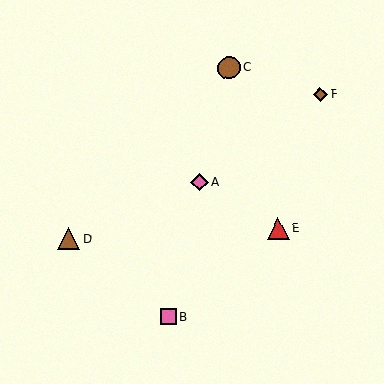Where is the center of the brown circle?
The center of the brown circle is at (229, 68).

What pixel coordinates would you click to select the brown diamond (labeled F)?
Click at (320, 95) to select the brown diamond F.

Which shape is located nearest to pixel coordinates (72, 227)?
The brown triangle (labeled D) at (68, 239) is nearest to that location.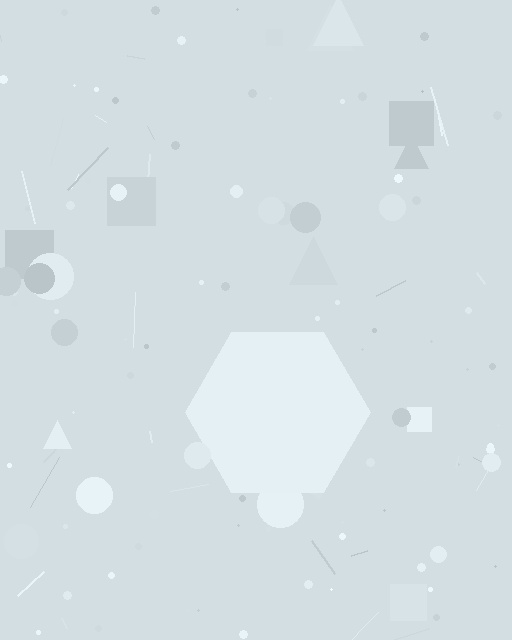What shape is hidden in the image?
A hexagon is hidden in the image.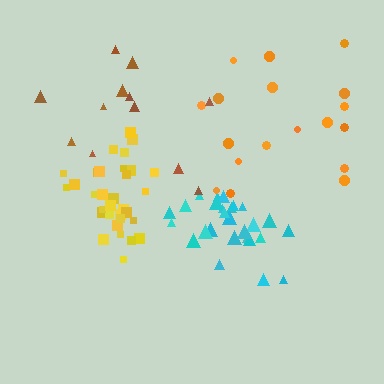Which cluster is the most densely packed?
Yellow.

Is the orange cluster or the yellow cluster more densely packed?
Yellow.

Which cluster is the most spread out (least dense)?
Orange.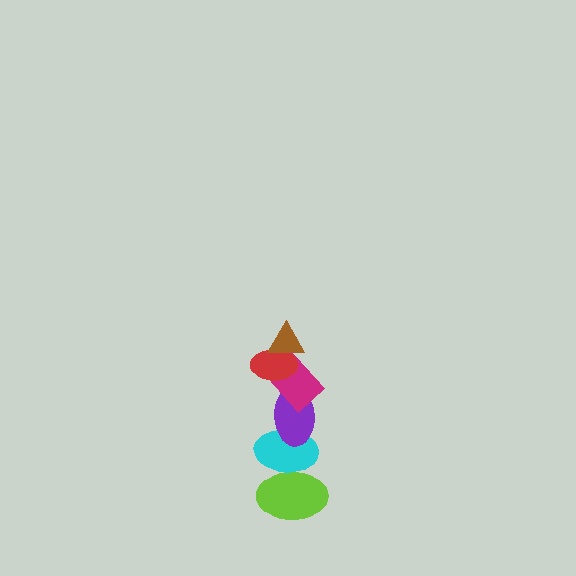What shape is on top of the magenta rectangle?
The red ellipse is on top of the magenta rectangle.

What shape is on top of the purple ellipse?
The magenta rectangle is on top of the purple ellipse.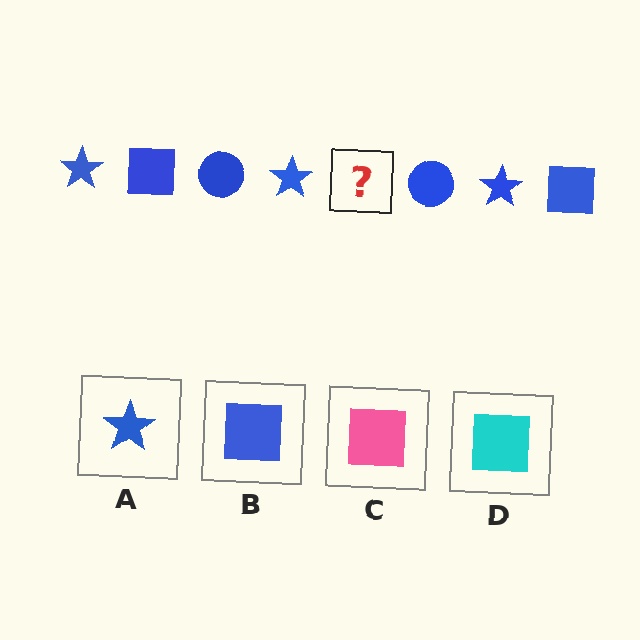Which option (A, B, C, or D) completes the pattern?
B.